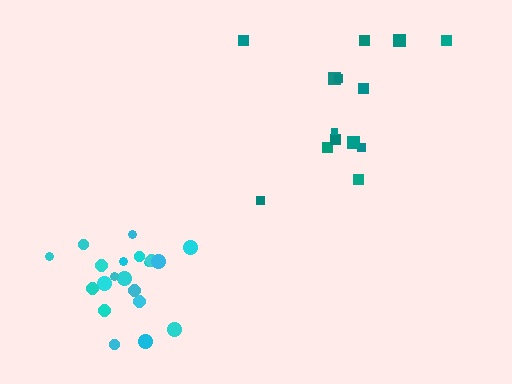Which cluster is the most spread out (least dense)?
Teal.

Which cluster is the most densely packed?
Cyan.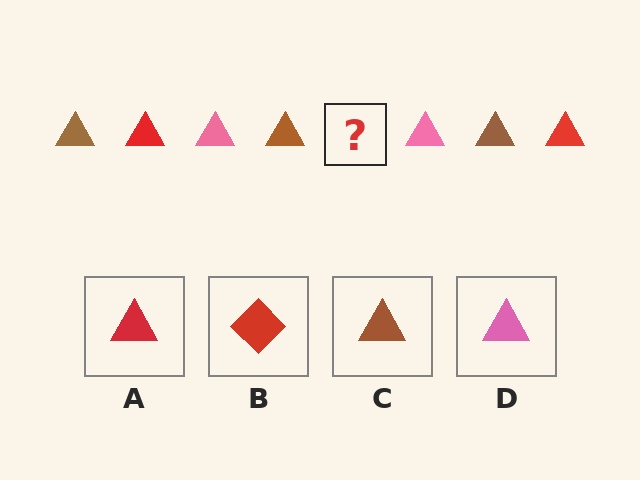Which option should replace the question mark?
Option A.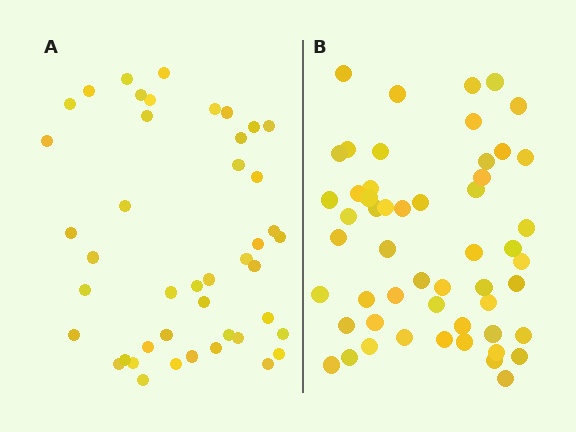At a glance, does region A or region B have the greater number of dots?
Region B (the right region) has more dots.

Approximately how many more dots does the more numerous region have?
Region B has roughly 8 or so more dots than region A.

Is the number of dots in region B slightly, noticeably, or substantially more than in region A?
Region B has only slightly more — the two regions are fairly close. The ratio is roughly 1.2 to 1.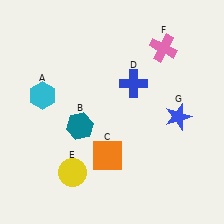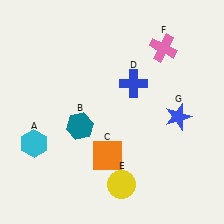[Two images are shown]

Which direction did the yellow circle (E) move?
The yellow circle (E) moved right.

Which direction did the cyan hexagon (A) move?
The cyan hexagon (A) moved down.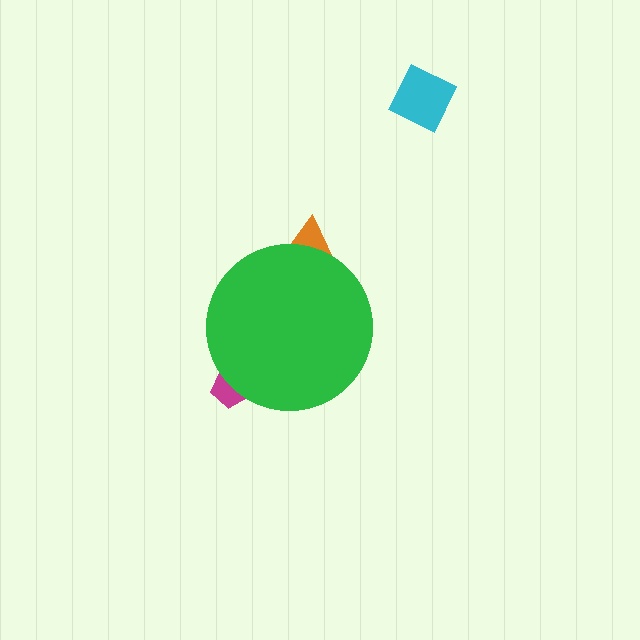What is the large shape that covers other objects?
A green circle.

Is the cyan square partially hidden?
No, the cyan square is fully visible.